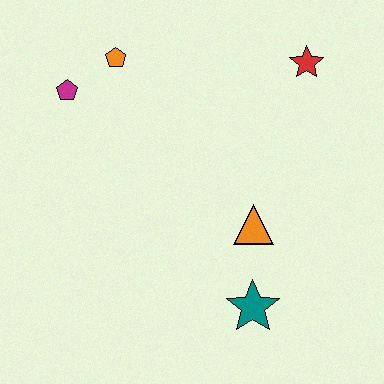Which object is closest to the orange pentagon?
The magenta pentagon is closest to the orange pentagon.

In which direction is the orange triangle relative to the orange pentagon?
The orange triangle is below the orange pentagon.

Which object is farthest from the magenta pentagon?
The teal star is farthest from the magenta pentagon.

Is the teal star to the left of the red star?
Yes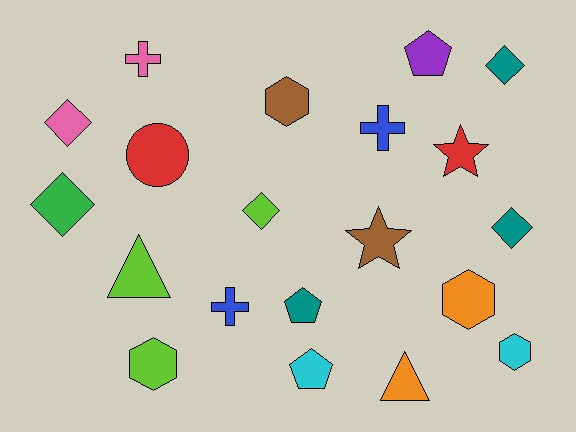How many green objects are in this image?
There is 1 green object.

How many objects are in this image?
There are 20 objects.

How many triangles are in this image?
There are 2 triangles.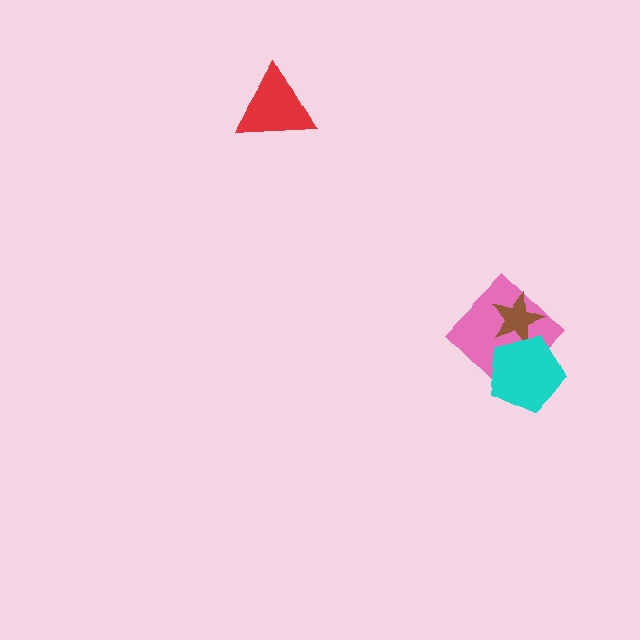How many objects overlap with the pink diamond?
2 objects overlap with the pink diamond.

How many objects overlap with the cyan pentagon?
2 objects overlap with the cyan pentagon.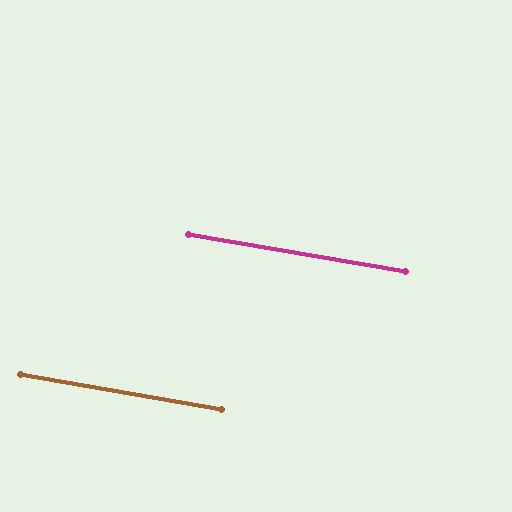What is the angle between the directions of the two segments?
Approximately 0 degrees.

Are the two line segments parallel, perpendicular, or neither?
Parallel — their directions differ by only 0.1°.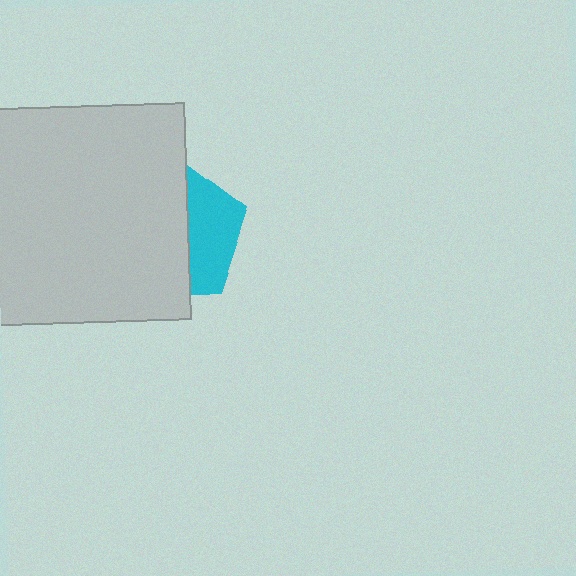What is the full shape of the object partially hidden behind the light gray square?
The partially hidden object is a cyan pentagon.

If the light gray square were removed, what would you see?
You would see the complete cyan pentagon.